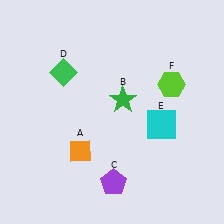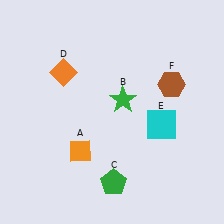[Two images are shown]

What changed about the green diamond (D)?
In Image 1, D is green. In Image 2, it changed to orange.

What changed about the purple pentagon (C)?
In Image 1, C is purple. In Image 2, it changed to green.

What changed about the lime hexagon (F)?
In Image 1, F is lime. In Image 2, it changed to brown.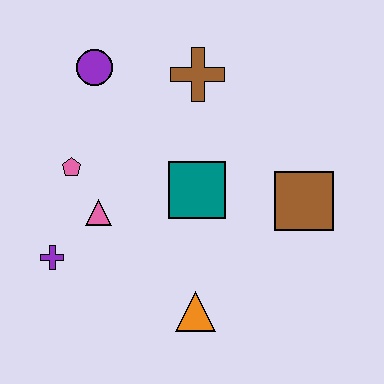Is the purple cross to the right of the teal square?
No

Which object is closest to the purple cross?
The pink triangle is closest to the purple cross.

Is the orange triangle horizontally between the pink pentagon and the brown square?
Yes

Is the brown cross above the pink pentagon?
Yes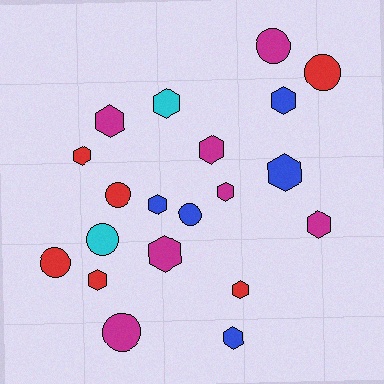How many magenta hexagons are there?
There are 5 magenta hexagons.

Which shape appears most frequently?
Hexagon, with 13 objects.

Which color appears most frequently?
Magenta, with 7 objects.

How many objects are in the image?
There are 20 objects.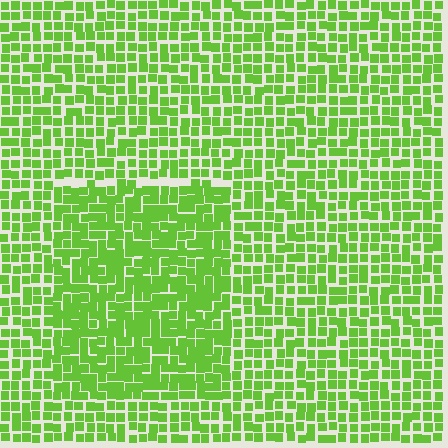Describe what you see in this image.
The image contains small lime elements arranged at two different densities. A rectangle-shaped region is visible where the elements are more densely packed than the surrounding area.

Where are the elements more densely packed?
The elements are more densely packed inside the rectangle boundary.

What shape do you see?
I see a rectangle.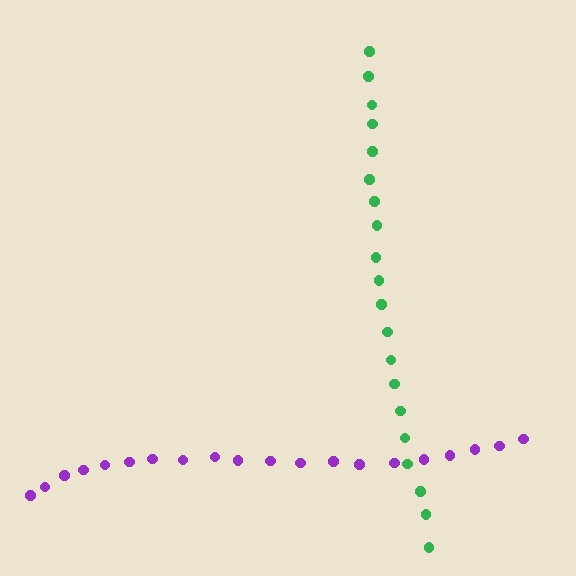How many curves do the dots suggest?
There are 2 distinct paths.